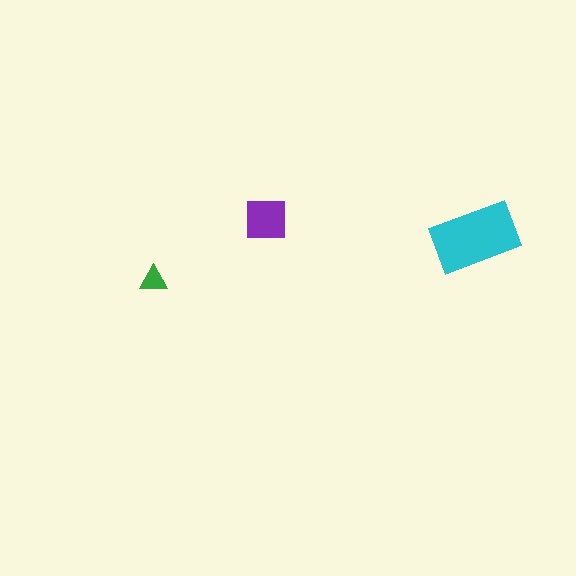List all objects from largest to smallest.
The cyan rectangle, the purple square, the green triangle.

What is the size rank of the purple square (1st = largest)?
2nd.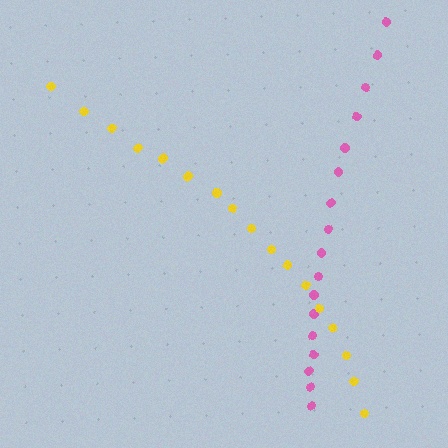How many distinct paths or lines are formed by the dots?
There are 2 distinct paths.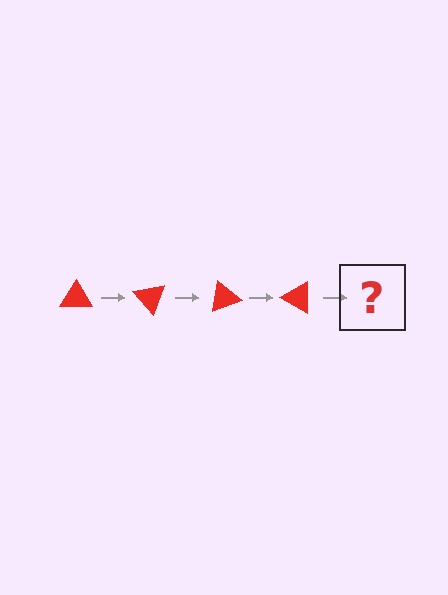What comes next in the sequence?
The next element should be a red triangle rotated 200 degrees.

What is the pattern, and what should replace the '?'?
The pattern is that the triangle rotates 50 degrees each step. The '?' should be a red triangle rotated 200 degrees.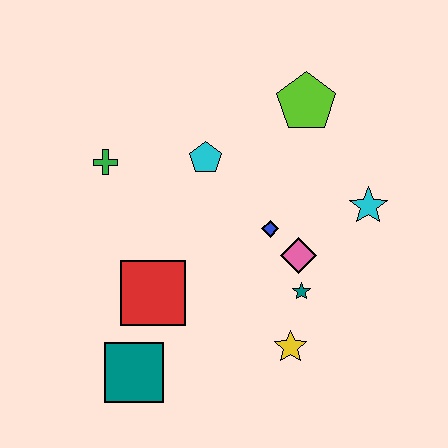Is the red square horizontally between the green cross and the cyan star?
Yes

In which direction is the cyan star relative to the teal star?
The cyan star is above the teal star.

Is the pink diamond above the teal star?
Yes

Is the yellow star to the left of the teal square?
No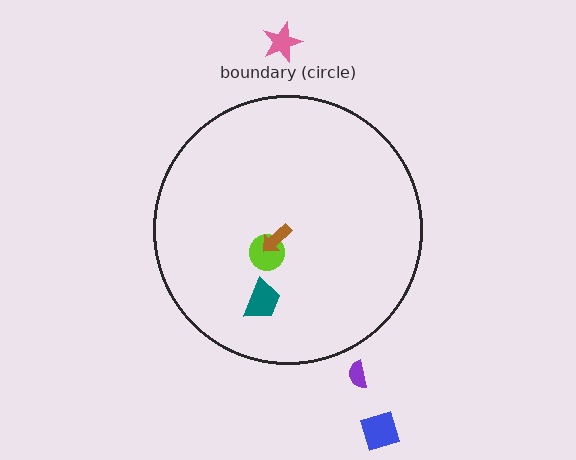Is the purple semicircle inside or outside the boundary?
Outside.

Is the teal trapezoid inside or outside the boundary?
Inside.